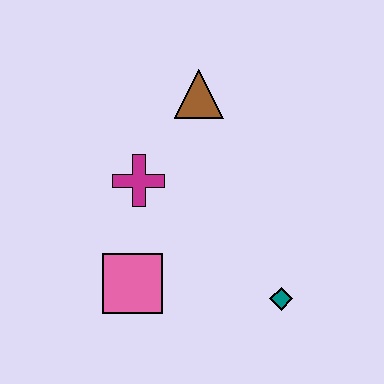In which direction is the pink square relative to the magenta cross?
The pink square is below the magenta cross.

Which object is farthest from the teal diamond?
The brown triangle is farthest from the teal diamond.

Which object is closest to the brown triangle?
The magenta cross is closest to the brown triangle.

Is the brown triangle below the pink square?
No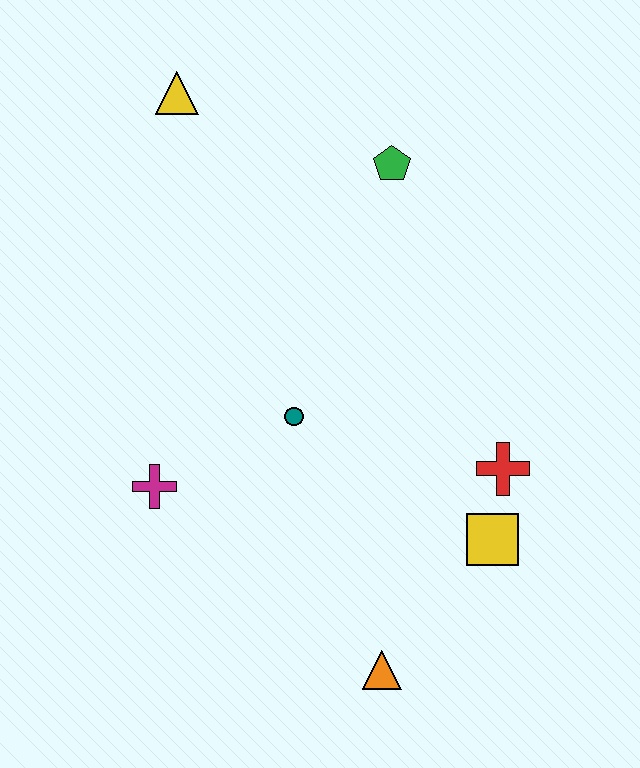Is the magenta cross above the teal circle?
No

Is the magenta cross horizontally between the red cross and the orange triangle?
No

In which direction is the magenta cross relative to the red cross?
The magenta cross is to the left of the red cross.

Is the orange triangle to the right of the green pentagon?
No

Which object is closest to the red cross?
The yellow square is closest to the red cross.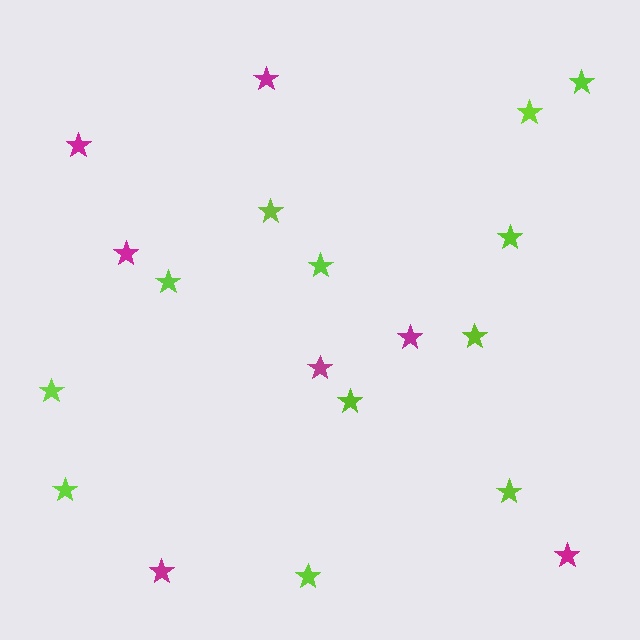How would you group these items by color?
There are 2 groups: one group of magenta stars (7) and one group of lime stars (12).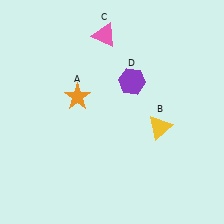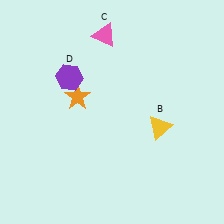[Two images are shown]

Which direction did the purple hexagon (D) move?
The purple hexagon (D) moved left.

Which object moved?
The purple hexagon (D) moved left.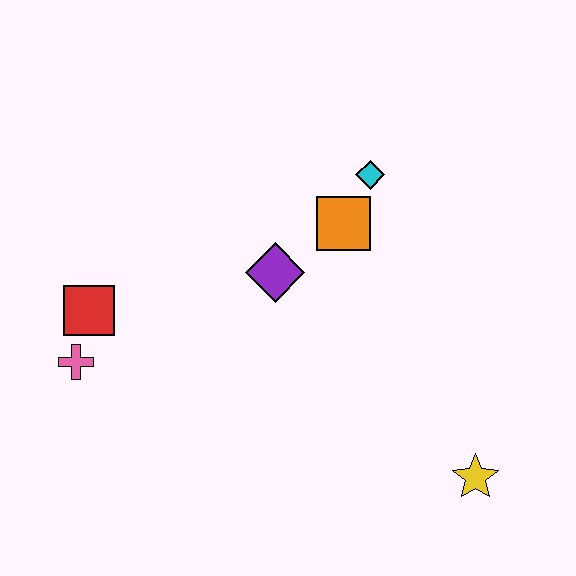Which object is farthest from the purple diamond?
The yellow star is farthest from the purple diamond.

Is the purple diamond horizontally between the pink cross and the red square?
No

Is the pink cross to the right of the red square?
No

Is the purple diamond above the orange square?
No